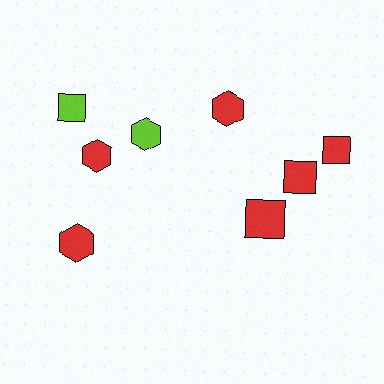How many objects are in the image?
There are 8 objects.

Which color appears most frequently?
Red, with 6 objects.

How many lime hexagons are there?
There is 1 lime hexagon.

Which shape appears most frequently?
Hexagon, with 4 objects.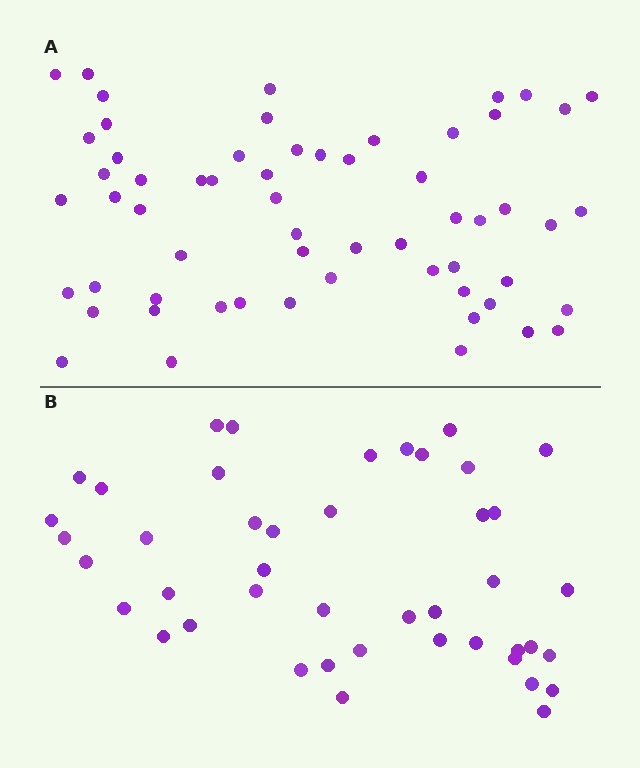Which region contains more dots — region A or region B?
Region A (the top region) has more dots.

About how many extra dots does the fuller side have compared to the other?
Region A has approximately 15 more dots than region B.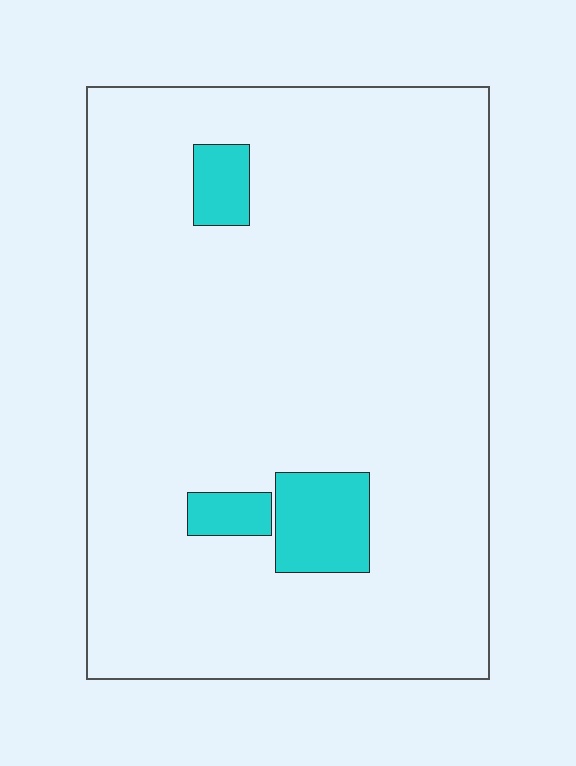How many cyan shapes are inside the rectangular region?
3.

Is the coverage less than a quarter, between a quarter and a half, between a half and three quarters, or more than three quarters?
Less than a quarter.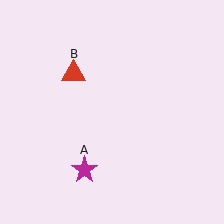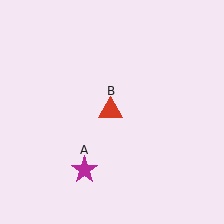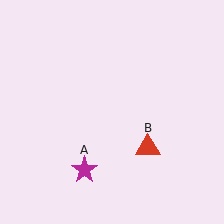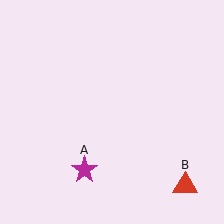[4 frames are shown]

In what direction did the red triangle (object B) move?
The red triangle (object B) moved down and to the right.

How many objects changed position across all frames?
1 object changed position: red triangle (object B).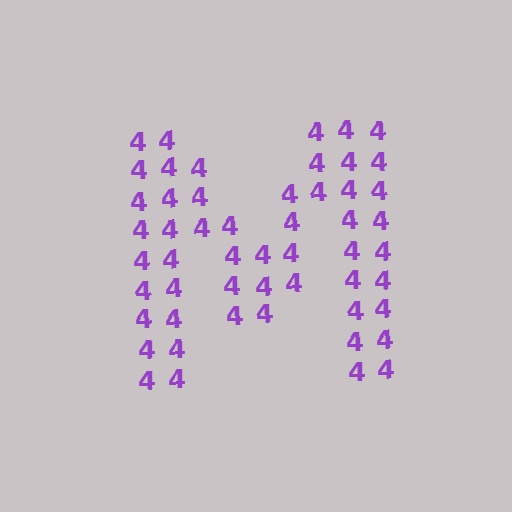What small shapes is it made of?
It is made of small digit 4's.